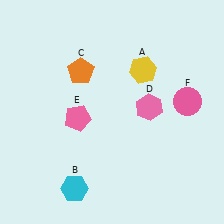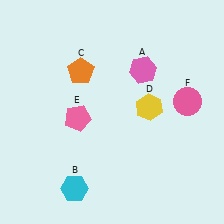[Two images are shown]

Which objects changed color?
A changed from yellow to pink. D changed from pink to yellow.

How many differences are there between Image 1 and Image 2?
There are 2 differences between the two images.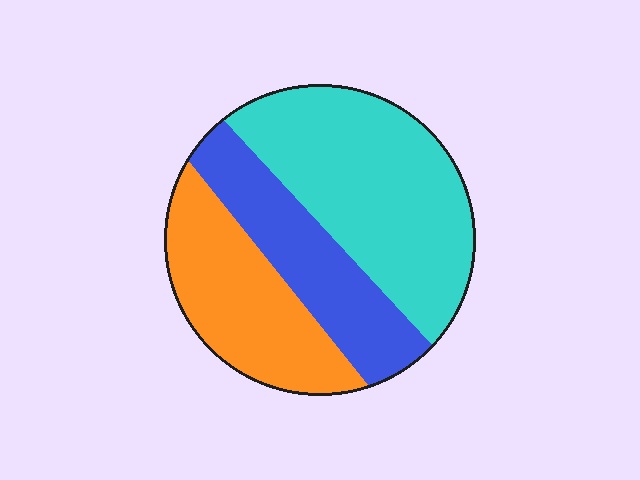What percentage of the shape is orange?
Orange takes up about one quarter (1/4) of the shape.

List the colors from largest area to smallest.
From largest to smallest: cyan, orange, blue.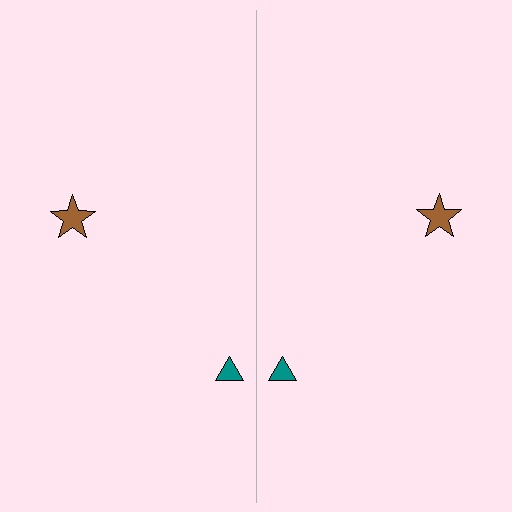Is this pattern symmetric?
Yes, this pattern has bilateral (reflection) symmetry.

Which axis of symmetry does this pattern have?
The pattern has a vertical axis of symmetry running through the center of the image.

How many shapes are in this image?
There are 4 shapes in this image.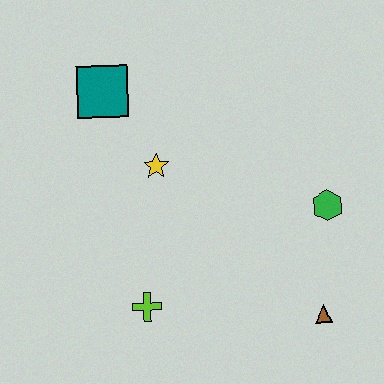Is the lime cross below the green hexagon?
Yes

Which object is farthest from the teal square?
The brown triangle is farthest from the teal square.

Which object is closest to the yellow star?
The teal square is closest to the yellow star.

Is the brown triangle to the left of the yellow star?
No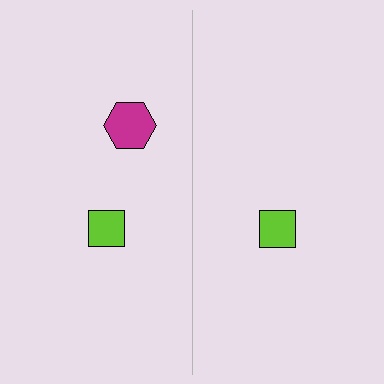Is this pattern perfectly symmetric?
No, the pattern is not perfectly symmetric. A magenta hexagon is missing from the right side.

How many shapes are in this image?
There are 3 shapes in this image.